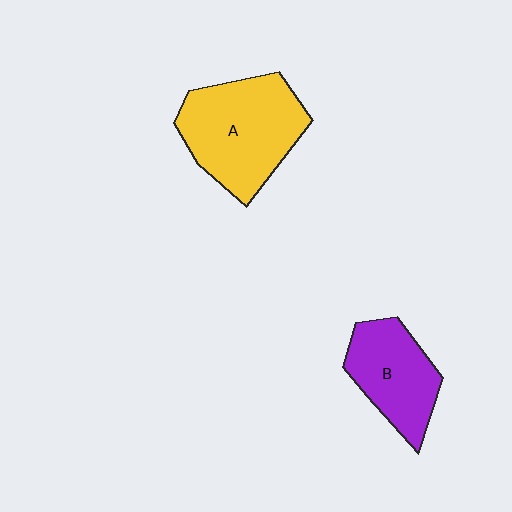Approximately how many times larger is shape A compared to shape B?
Approximately 1.4 times.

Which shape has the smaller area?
Shape B (purple).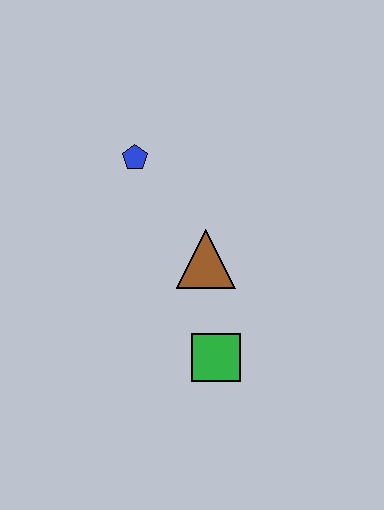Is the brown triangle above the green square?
Yes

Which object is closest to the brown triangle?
The green square is closest to the brown triangle.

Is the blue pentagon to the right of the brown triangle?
No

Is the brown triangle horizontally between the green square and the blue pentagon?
Yes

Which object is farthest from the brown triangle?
The blue pentagon is farthest from the brown triangle.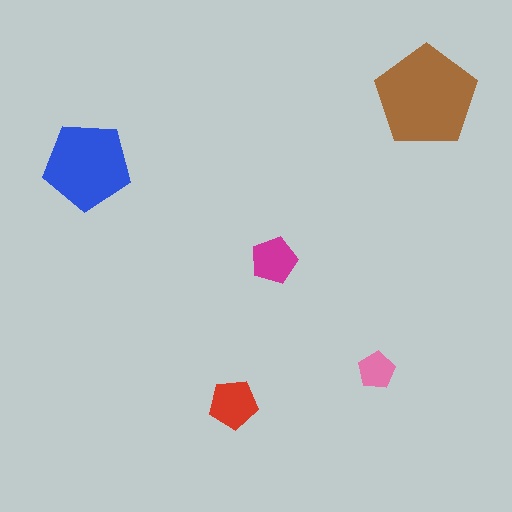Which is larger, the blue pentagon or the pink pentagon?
The blue one.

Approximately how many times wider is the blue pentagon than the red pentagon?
About 2 times wider.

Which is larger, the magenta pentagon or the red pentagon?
The red one.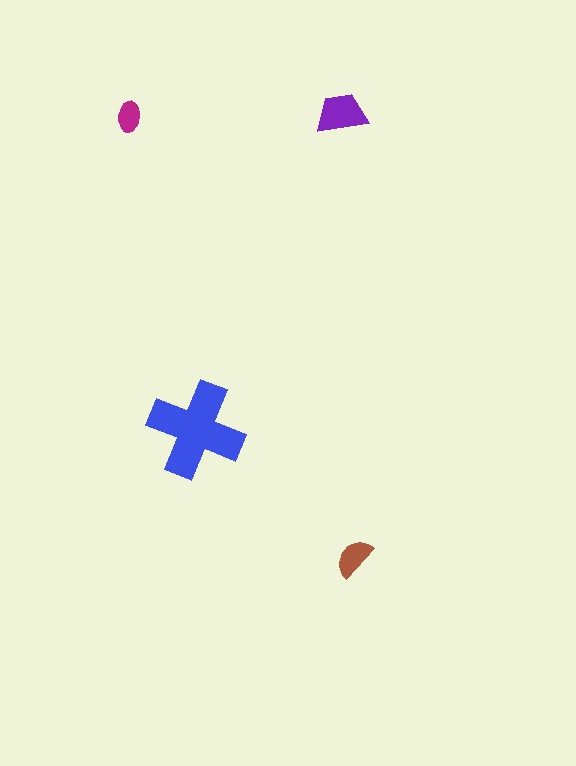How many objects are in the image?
There are 4 objects in the image.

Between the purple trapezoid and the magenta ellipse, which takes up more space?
The purple trapezoid.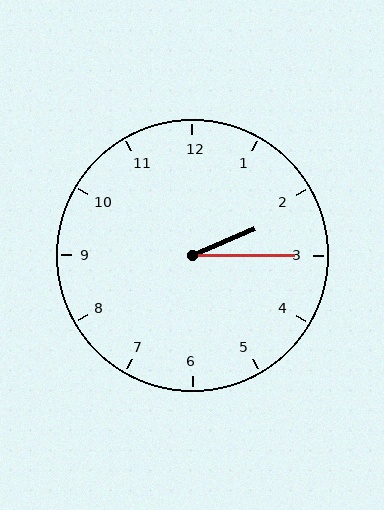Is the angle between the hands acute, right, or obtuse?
It is acute.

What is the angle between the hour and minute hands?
Approximately 22 degrees.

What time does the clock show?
2:15.